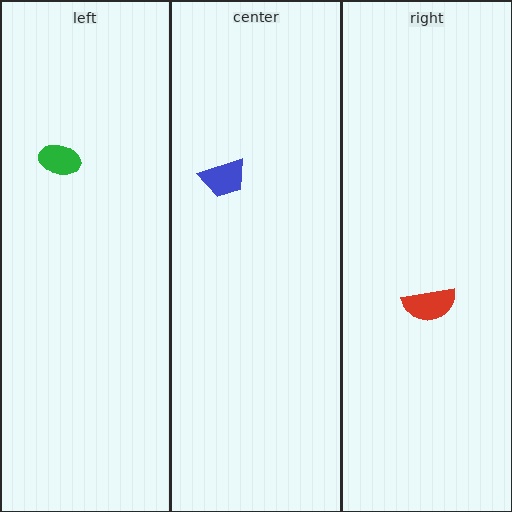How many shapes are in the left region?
1.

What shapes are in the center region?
The blue trapezoid.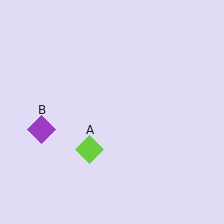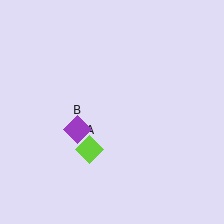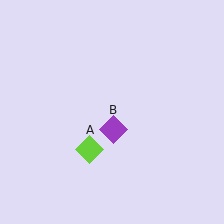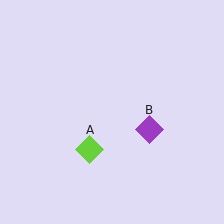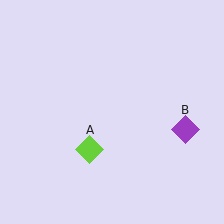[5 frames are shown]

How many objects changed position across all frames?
1 object changed position: purple diamond (object B).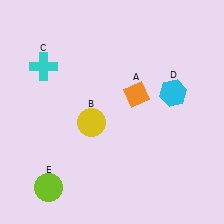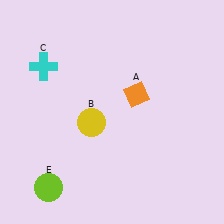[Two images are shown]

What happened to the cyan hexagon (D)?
The cyan hexagon (D) was removed in Image 2. It was in the top-right area of Image 1.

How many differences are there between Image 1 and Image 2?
There is 1 difference between the two images.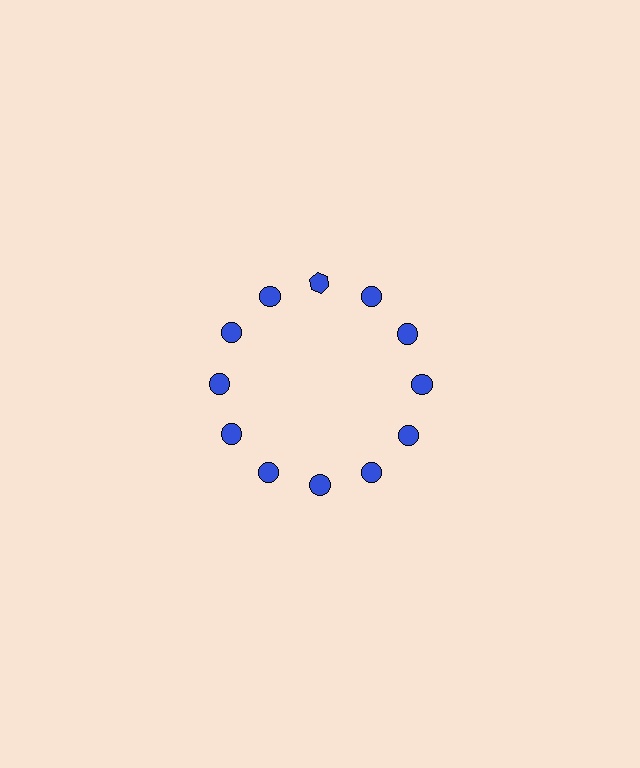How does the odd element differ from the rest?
It has a different shape: hexagon instead of circle.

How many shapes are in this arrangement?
There are 12 shapes arranged in a ring pattern.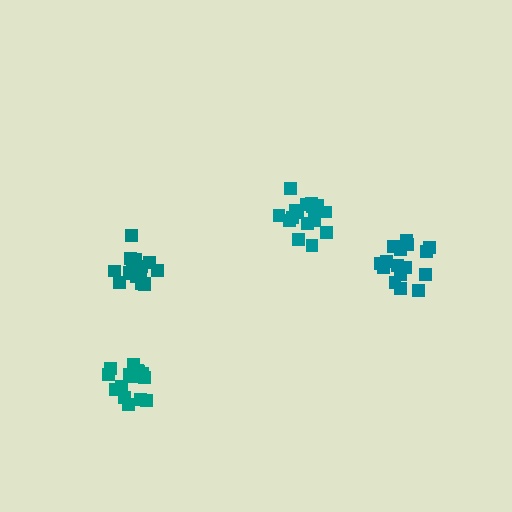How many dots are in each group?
Group 1: 16 dots, Group 2: 18 dots, Group 3: 17 dots, Group 4: 16 dots (67 total).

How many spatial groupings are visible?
There are 4 spatial groupings.